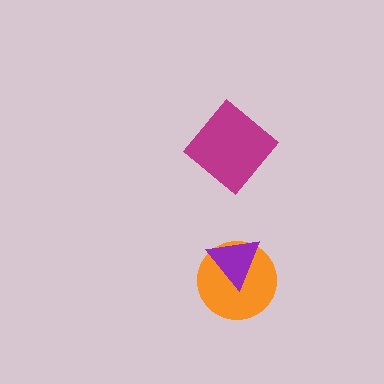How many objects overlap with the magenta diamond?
0 objects overlap with the magenta diamond.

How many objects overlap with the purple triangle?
1 object overlaps with the purple triangle.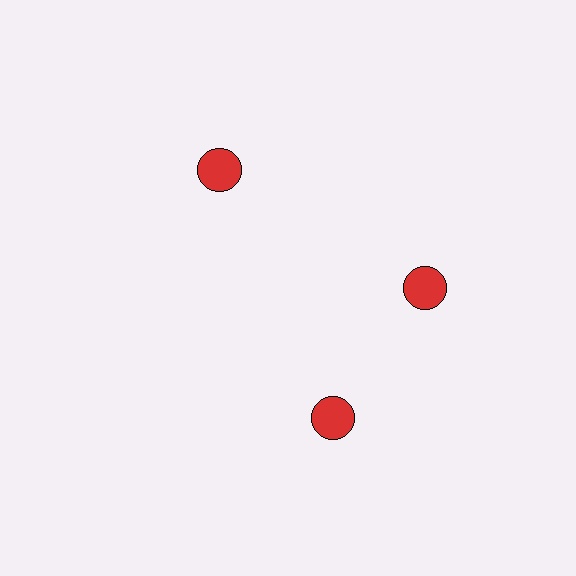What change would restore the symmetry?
The symmetry would be restored by rotating it back into even spacing with its neighbors so that all 3 circles sit at equal angles and equal distance from the center.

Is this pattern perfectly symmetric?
No. The 3 red circles are arranged in a ring, but one element near the 7 o'clock position is rotated out of alignment along the ring, breaking the 3-fold rotational symmetry.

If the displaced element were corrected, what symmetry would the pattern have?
It would have 3-fold rotational symmetry — the pattern would map onto itself every 120 degrees.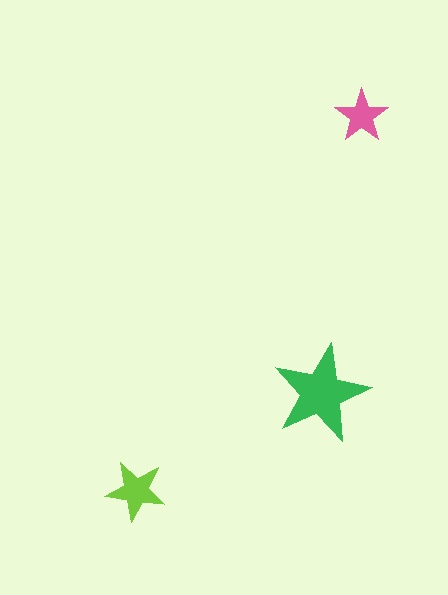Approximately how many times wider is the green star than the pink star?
About 2 times wider.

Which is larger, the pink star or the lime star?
The lime one.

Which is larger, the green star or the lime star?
The green one.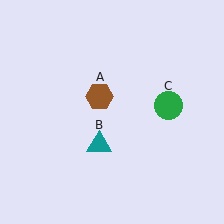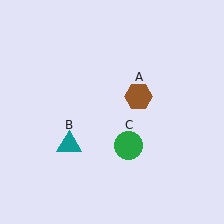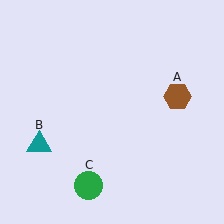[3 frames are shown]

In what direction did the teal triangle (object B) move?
The teal triangle (object B) moved left.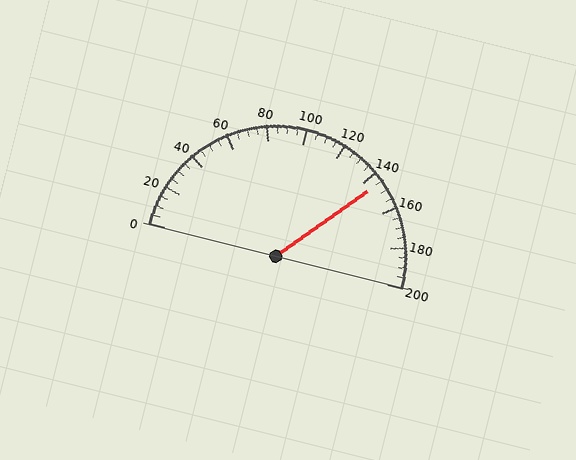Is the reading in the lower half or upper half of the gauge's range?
The reading is in the upper half of the range (0 to 200).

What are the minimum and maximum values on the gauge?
The gauge ranges from 0 to 200.